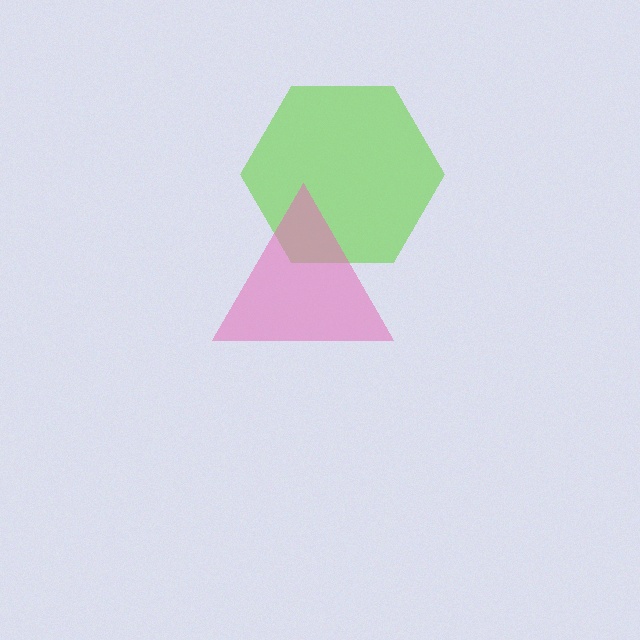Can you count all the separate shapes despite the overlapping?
Yes, there are 2 separate shapes.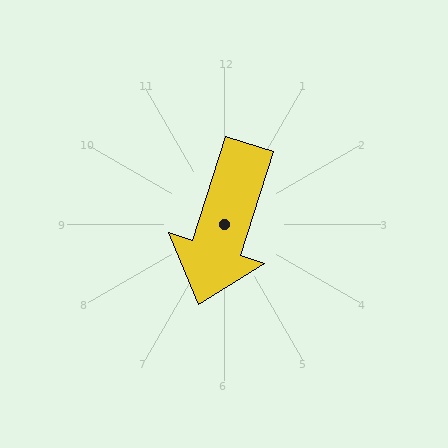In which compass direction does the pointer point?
South.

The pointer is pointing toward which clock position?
Roughly 7 o'clock.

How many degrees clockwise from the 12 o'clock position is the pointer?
Approximately 198 degrees.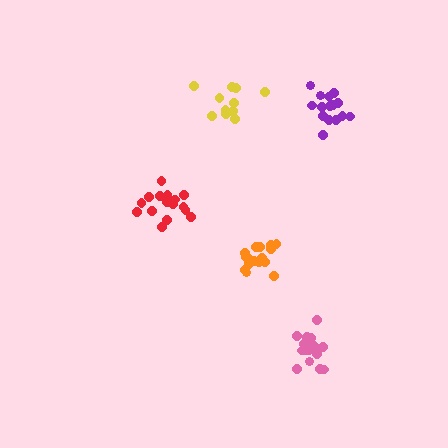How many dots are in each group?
Group 1: 17 dots, Group 2: 16 dots, Group 3: 15 dots, Group 4: 11 dots, Group 5: 17 dots (76 total).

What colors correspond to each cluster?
The clusters are colored: orange, red, purple, yellow, pink.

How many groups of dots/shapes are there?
There are 5 groups.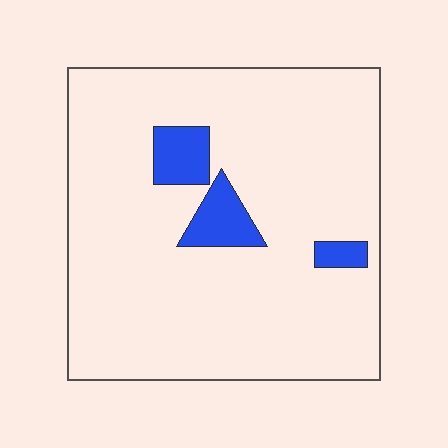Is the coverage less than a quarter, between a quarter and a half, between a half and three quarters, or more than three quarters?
Less than a quarter.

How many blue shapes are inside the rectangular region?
3.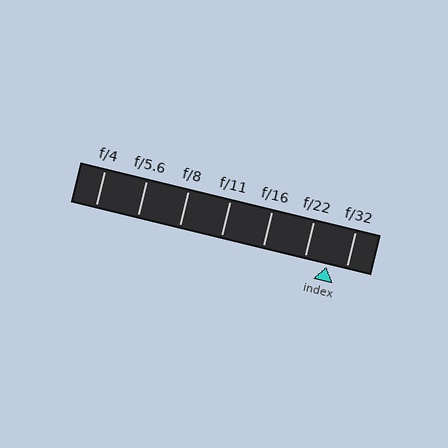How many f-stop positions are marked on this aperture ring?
There are 7 f-stop positions marked.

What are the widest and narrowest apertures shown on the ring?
The widest aperture shown is f/4 and the narrowest is f/32.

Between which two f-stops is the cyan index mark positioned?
The index mark is between f/22 and f/32.